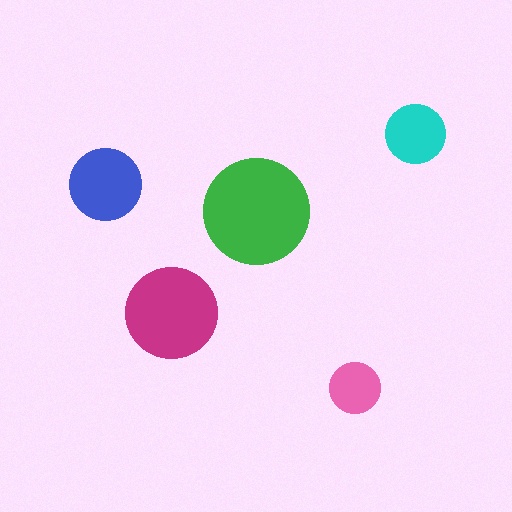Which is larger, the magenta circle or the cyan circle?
The magenta one.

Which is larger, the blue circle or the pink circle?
The blue one.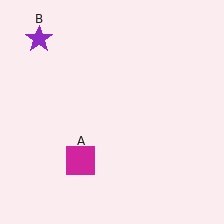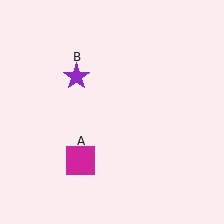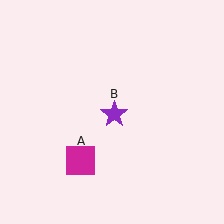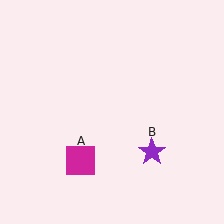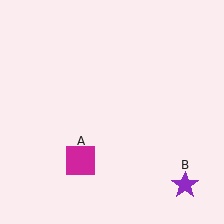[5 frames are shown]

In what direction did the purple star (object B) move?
The purple star (object B) moved down and to the right.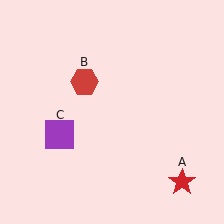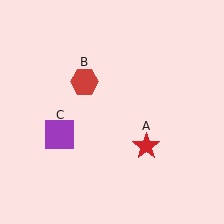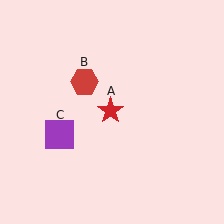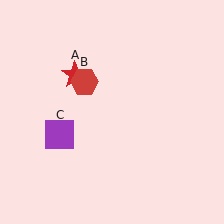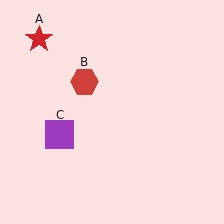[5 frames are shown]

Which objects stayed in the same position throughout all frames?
Red hexagon (object B) and purple square (object C) remained stationary.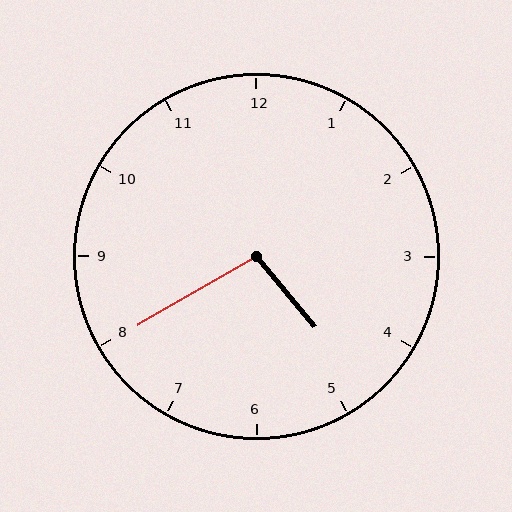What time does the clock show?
4:40.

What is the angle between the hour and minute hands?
Approximately 100 degrees.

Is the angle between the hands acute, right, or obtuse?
It is obtuse.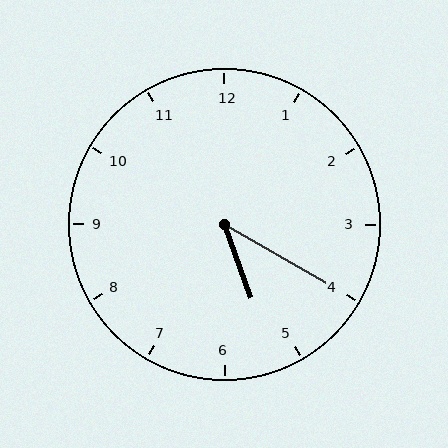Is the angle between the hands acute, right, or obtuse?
It is acute.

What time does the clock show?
5:20.